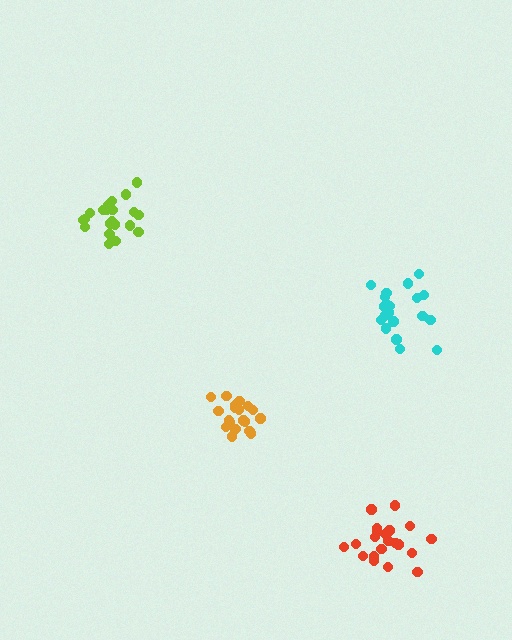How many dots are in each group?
Group 1: 21 dots, Group 2: 19 dots, Group 3: 21 dots, Group 4: 20 dots (81 total).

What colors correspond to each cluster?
The clusters are colored: red, orange, lime, cyan.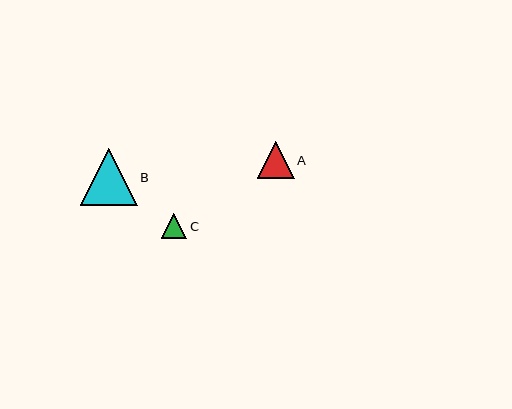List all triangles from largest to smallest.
From largest to smallest: B, A, C.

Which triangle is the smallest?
Triangle C is the smallest with a size of approximately 26 pixels.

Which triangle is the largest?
Triangle B is the largest with a size of approximately 57 pixels.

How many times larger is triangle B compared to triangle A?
Triangle B is approximately 1.5 times the size of triangle A.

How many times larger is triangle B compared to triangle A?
Triangle B is approximately 1.5 times the size of triangle A.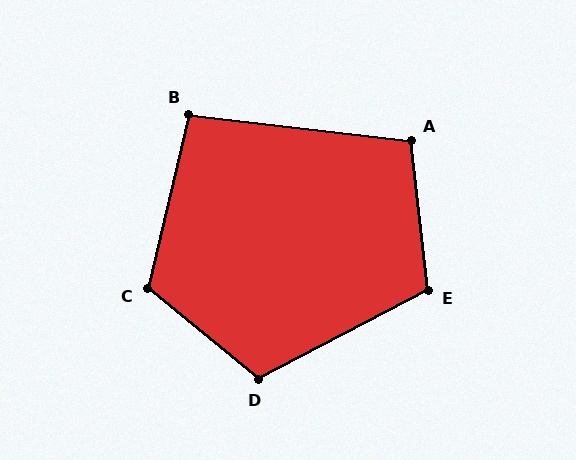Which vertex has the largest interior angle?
C, at approximately 116 degrees.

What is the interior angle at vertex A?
Approximately 103 degrees (obtuse).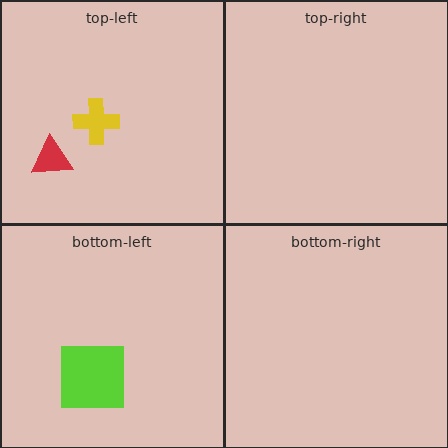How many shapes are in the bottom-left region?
1.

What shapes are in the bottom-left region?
The lime square.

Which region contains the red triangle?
The top-left region.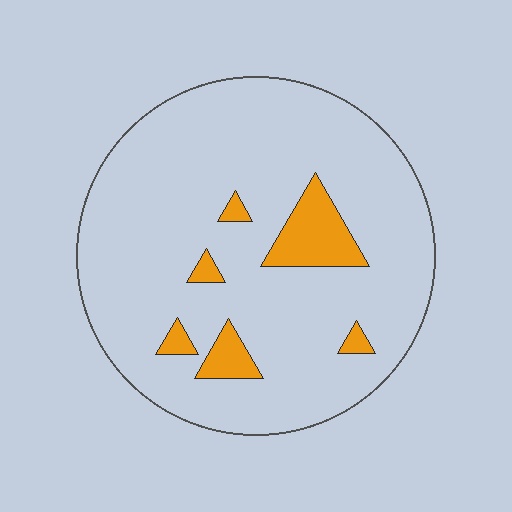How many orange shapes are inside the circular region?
6.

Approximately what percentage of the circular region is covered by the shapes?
Approximately 10%.